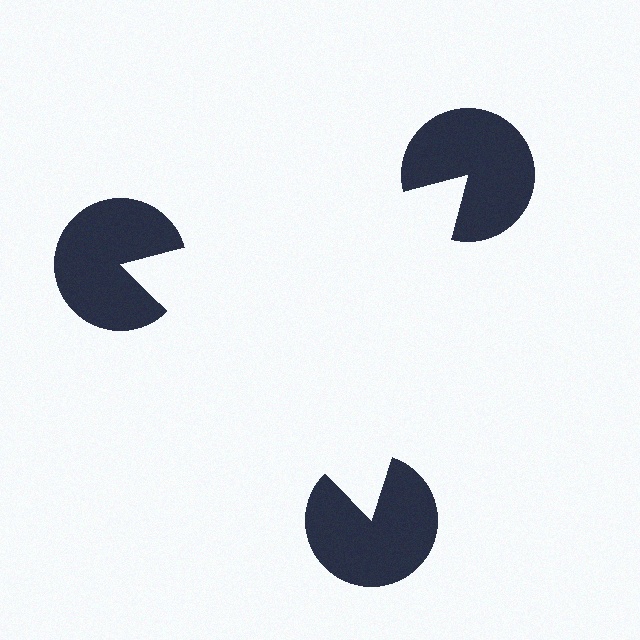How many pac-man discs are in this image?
There are 3 — one at each vertex of the illusory triangle.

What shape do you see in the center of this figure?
An illusory triangle — its edges are inferred from the aligned wedge cuts in the pac-man discs, not physically drawn.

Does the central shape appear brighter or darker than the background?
It typically appears slightly brighter than the background, even though no actual brightness change is drawn.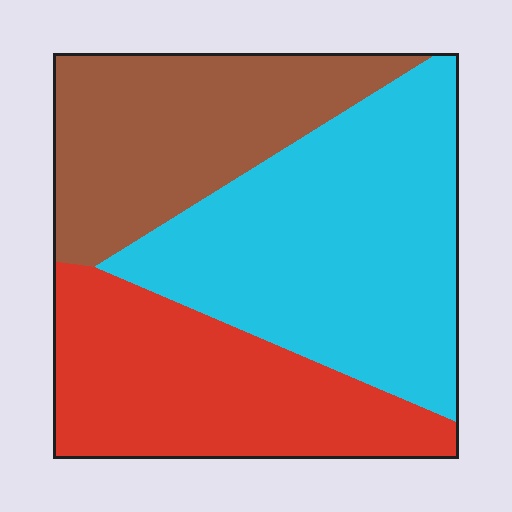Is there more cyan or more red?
Cyan.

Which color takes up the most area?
Cyan, at roughly 40%.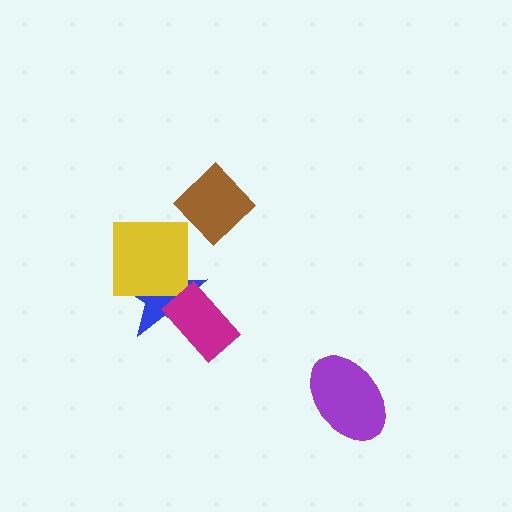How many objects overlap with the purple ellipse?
0 objects overlap with the purple ellipse.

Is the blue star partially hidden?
Yes, it is partially covered by another shape.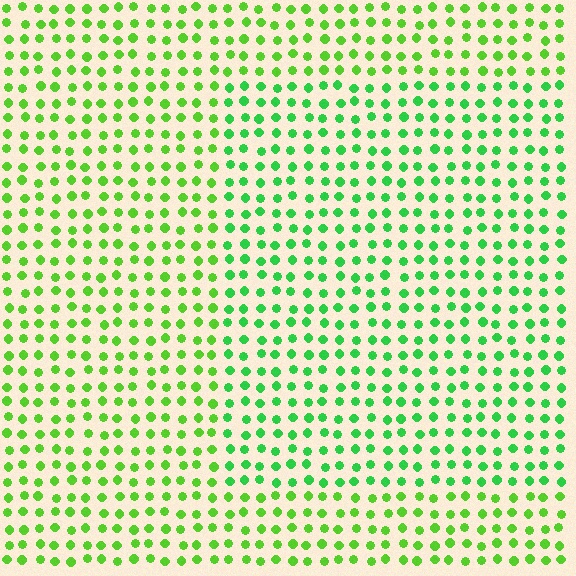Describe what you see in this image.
The image is filled with small lime elements in a uniform arrangement. A rectangle-shaped region is visible where the elements are tinted to a slightly different hue, forming a subtle color boundary.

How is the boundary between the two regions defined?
The boundary is defined purely by a slight shift in hue (about 25 degrees). Spacing, size, and orientation are identical on both sides.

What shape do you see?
I see a rectangle.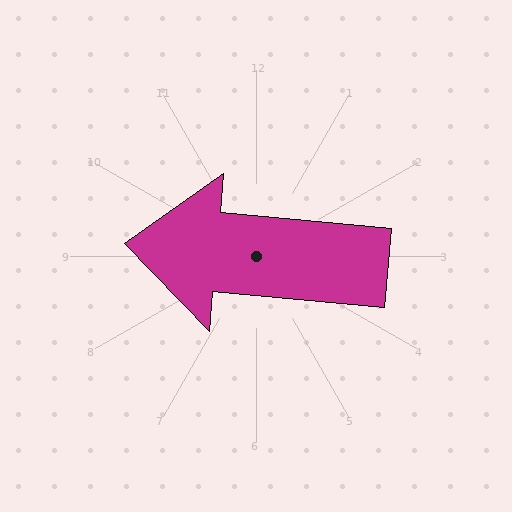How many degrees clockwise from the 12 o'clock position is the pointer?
Approximately 275 degrees.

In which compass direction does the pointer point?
West.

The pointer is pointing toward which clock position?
Roughly 9 o'clock.